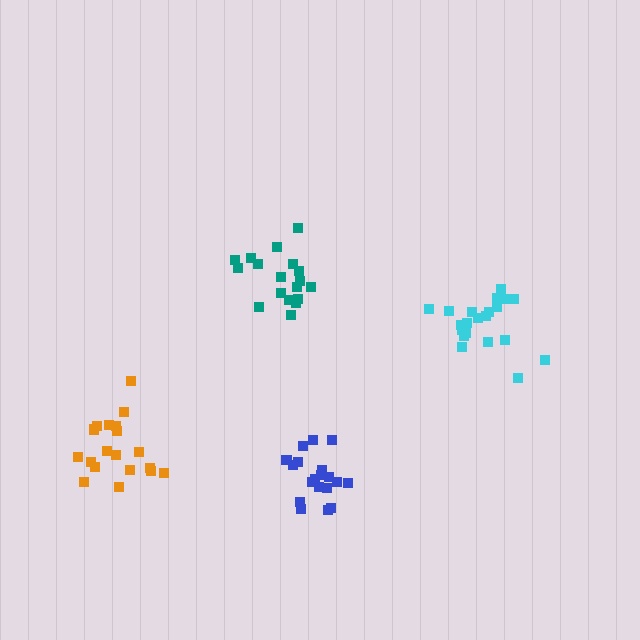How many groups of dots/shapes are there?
There are 4 groups.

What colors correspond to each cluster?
The clusters are colored: blue, cyan, orange, teal.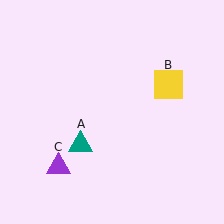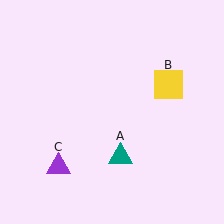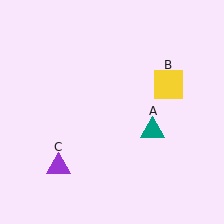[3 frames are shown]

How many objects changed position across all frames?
1 object changed position: teal triangle (object A).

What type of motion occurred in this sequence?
The teal triangle (object A) rotated counterclockwise around the center of the scene.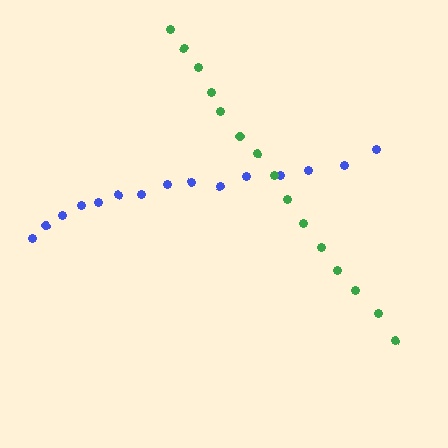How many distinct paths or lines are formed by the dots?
There are 2 distinct paths.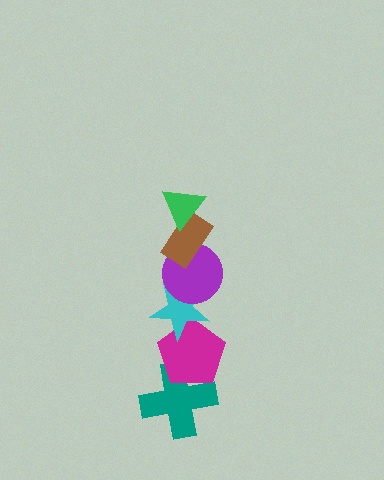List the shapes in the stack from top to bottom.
From top to bottom: the green triangle, the brown rectangle, the purple circle, the cyan star, the magenta pentagon, the teal cross.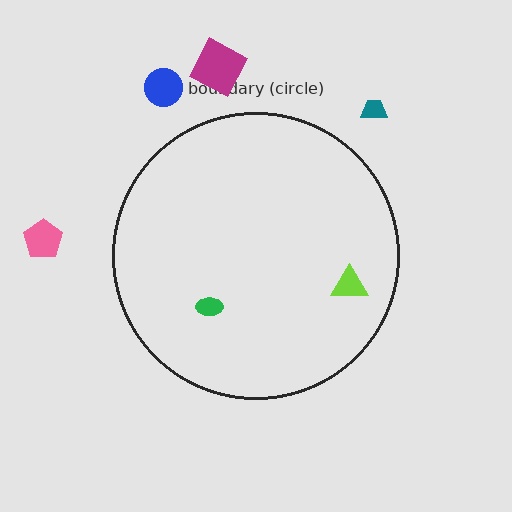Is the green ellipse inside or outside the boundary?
Inside.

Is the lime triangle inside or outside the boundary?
Inside.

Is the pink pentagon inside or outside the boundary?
Outside.